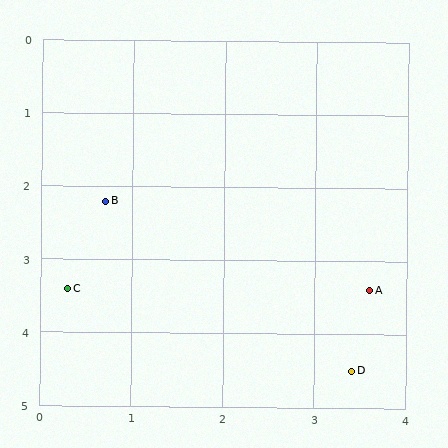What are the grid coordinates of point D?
Point D is at approximately (3.4, 4.5).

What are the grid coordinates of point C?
Point C is at approximately (0.3, 3.4).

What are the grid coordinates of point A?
Point A is at approximately (3.6, 3.4).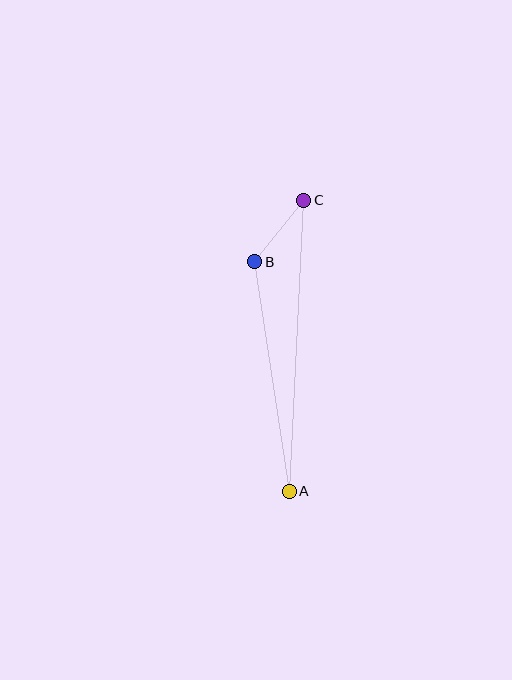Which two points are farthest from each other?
Points A and C are farthest from each other.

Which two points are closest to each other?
Points B and C are closest to each other.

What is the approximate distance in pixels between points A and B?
The distance between A and B is approximately 232 pixels.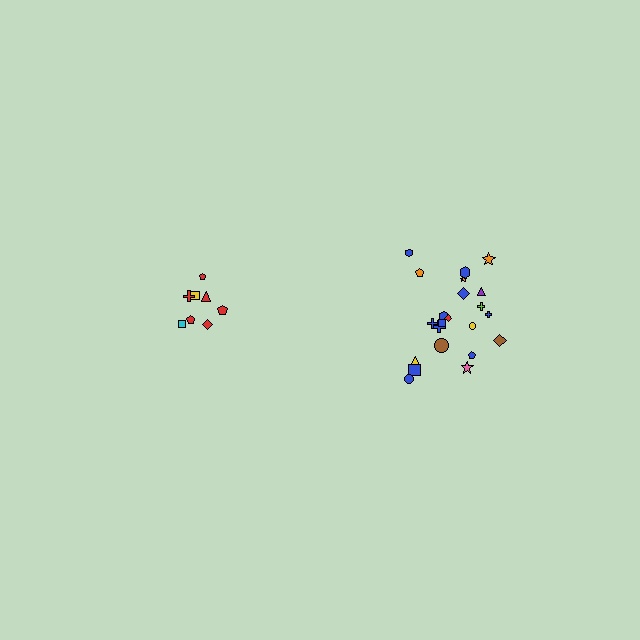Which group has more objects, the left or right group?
The right group.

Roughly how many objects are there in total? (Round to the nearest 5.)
Roughly 30 objects in total.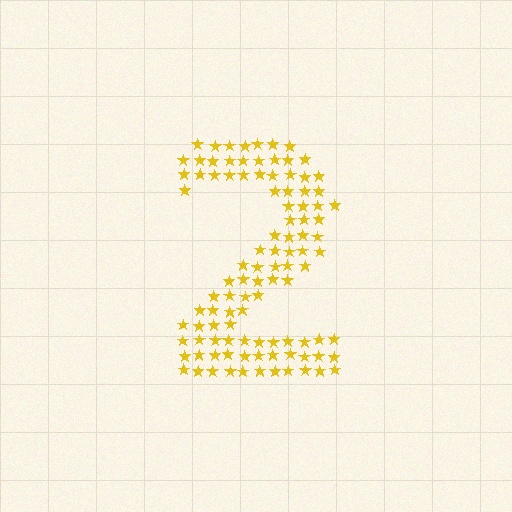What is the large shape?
The large shape is the digit 2.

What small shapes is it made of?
It is made of small stars.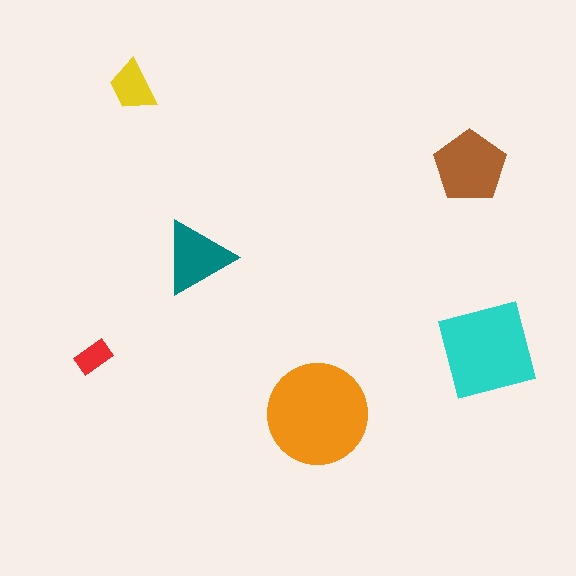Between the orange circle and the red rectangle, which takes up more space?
The orange circle.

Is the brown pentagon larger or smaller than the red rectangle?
Larger.